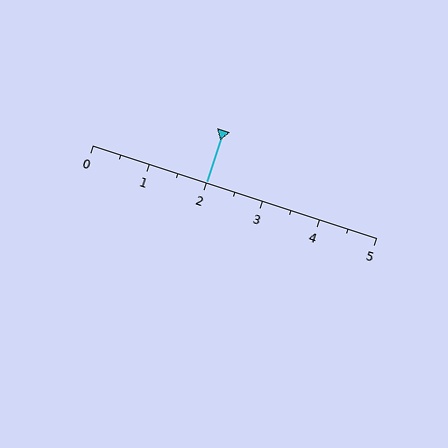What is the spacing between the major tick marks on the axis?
The major ticks are spaced 1 apart.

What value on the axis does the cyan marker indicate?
The marker indicates approximately 2.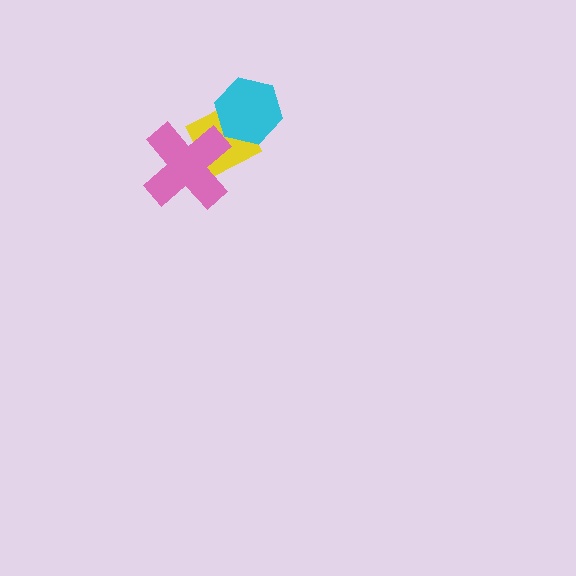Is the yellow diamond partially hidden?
Yes, it is partially covered by another shape.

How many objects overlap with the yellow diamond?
2 objects overlap with the yellow diamond.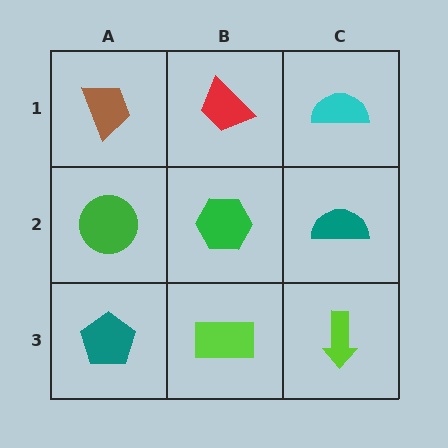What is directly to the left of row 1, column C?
A red trapezoid.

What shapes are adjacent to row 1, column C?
A teal semicircle (row 2, column C), a red trapezoid (row 1, column B).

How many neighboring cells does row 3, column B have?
3.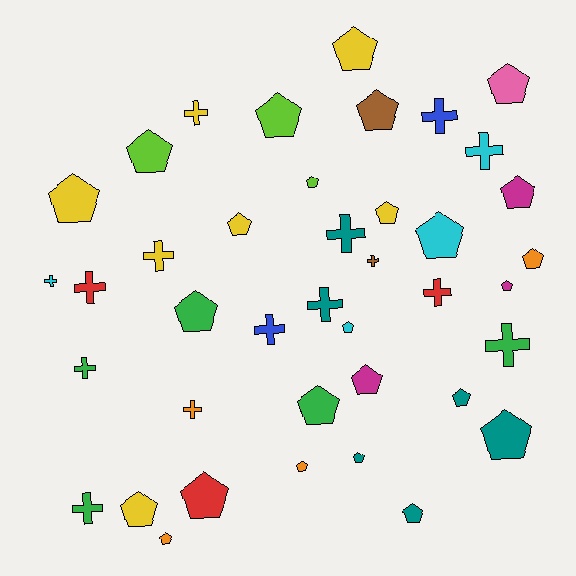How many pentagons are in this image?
There are 25 pentagons.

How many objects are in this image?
There are 40 objects.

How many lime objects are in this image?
There are 3 lime objects.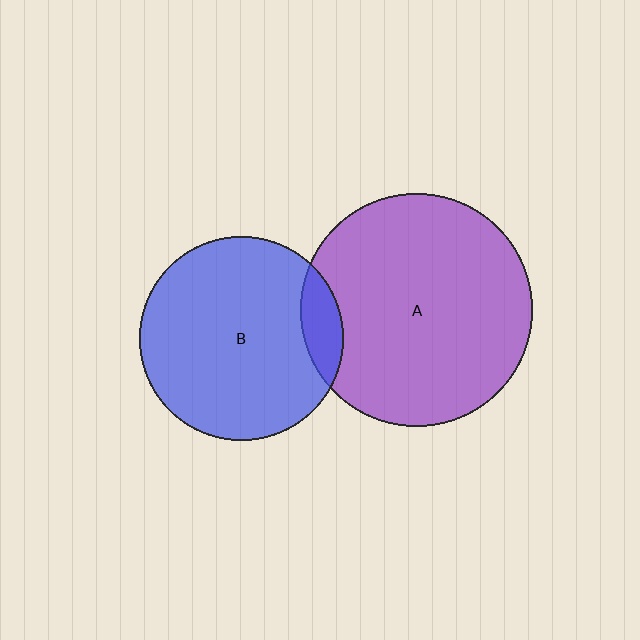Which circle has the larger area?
Circle A (purple).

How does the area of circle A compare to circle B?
Approximately 1.3 times.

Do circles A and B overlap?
Yes.